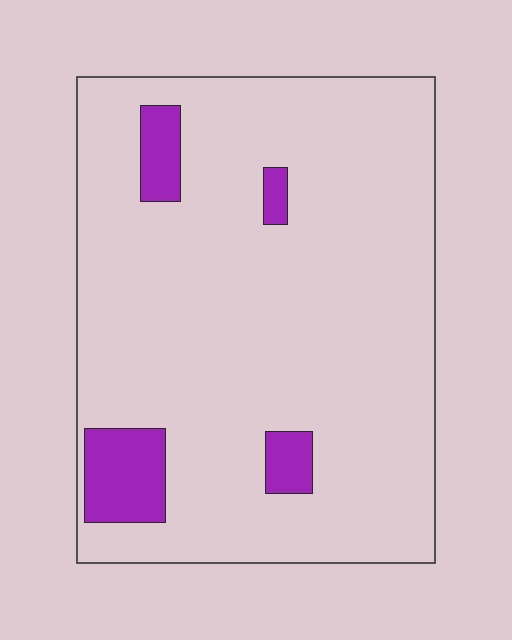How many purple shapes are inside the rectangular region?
4.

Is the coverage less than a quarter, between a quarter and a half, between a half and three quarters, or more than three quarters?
Less than a quarter.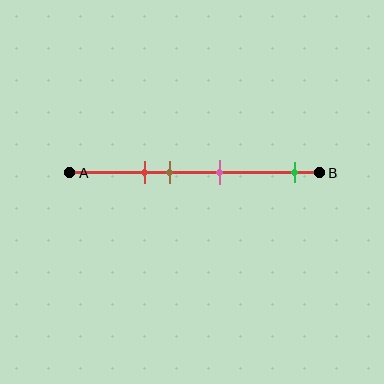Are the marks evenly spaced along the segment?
No, the marks are not evenly spaced.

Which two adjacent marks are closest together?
The red and brown marks are the closest adjacent pair.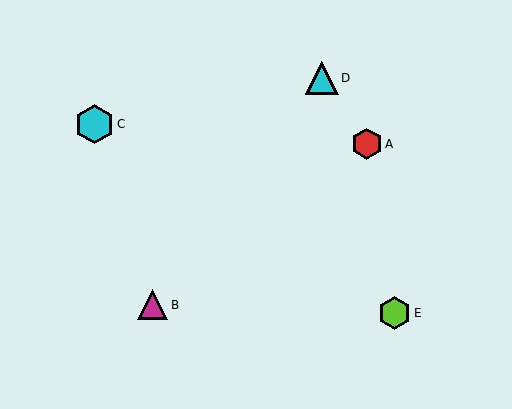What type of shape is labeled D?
Shape D is a cyan triangle.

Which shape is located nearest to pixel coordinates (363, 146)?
The red hexagon (labeled A) at (367, 144) is nearest to that location.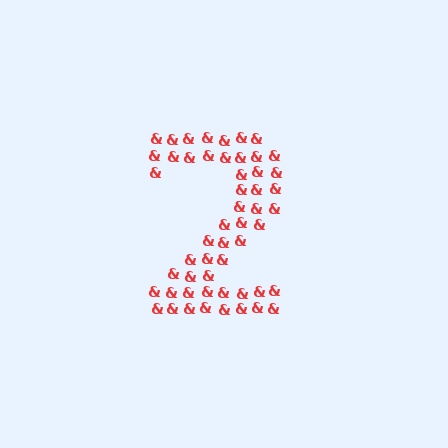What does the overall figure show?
The overall figure shows the digit 2.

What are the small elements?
The small elements are ampersands.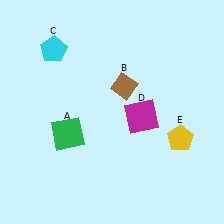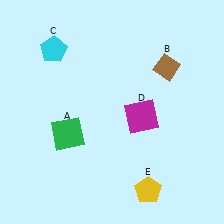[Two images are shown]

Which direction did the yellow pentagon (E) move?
The yellow pentagon (E) moved down.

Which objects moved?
The objects that moved are: the brown diamond (B), the yellow pentagon (E).